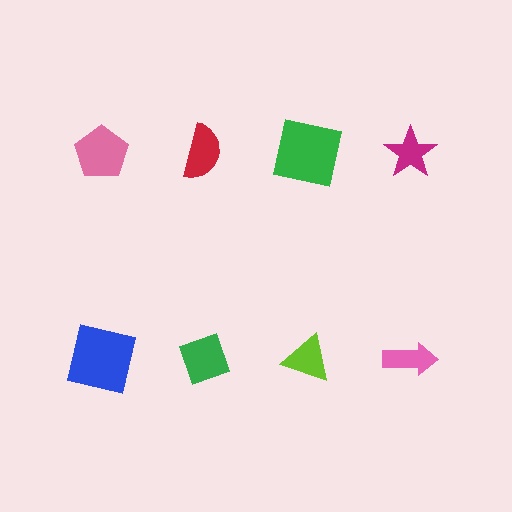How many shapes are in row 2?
4 shapes.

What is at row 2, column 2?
A green diamond.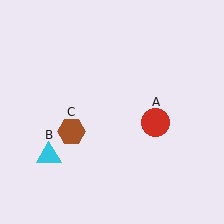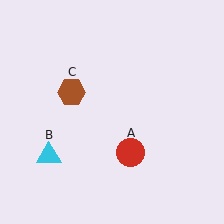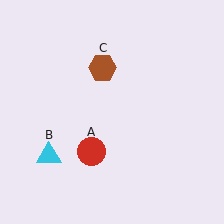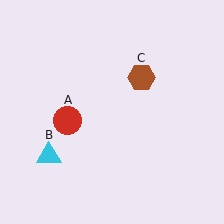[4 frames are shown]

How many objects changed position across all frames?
2 objects changed position: red circle (object A), brown hexagon (object C).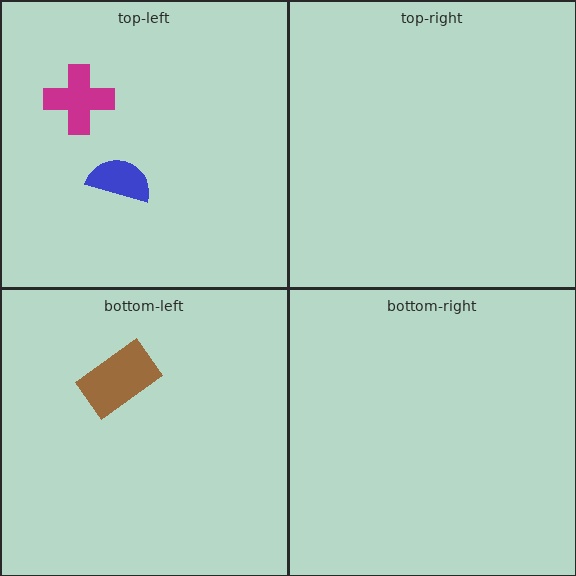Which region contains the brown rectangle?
The bottom-left region.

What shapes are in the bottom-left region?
The brown rectangle.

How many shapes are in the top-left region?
2.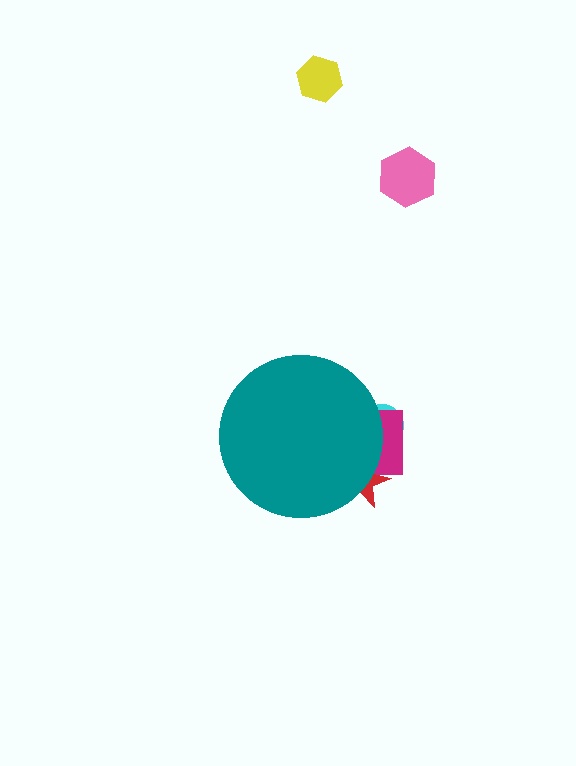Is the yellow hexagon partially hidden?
No, the yellow hexagon is fully visible.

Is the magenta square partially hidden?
Yes, the magenta square is partially hidden behind the teal circle.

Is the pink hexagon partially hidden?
No, the pink hexagon is fully visible.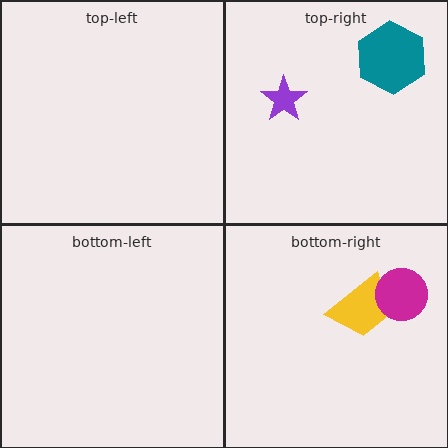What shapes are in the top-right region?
The purple star, the teal hexagon.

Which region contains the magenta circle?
The bottom-right region.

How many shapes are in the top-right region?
2.